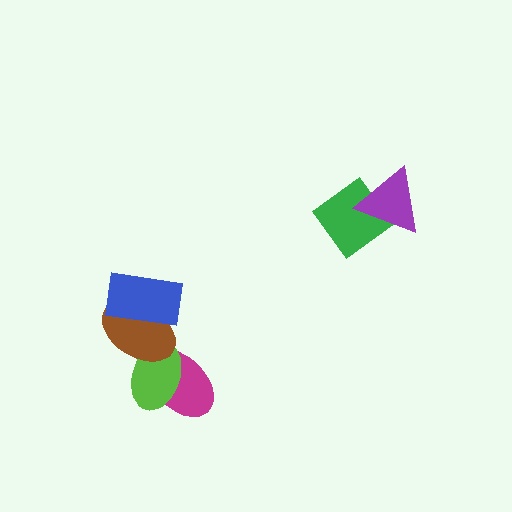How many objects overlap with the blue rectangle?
1 object overlaps with the blue rectangle.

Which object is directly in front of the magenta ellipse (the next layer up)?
The lime ellipse is directly in front of the magenta ellipse.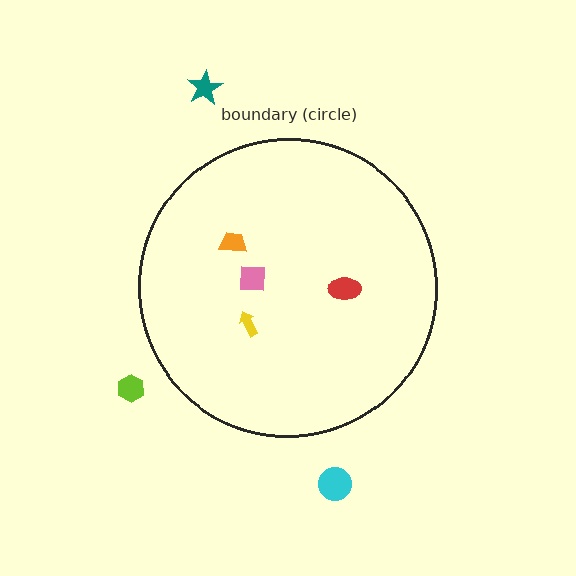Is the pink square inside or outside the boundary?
Inside.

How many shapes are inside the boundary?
4 inside, 3 outside.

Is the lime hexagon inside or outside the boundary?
Outside.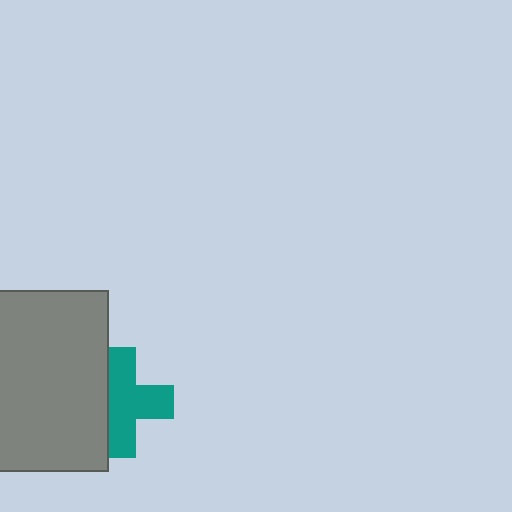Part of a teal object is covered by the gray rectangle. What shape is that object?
It is a cross.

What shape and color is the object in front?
The object in front is a gray rectangle.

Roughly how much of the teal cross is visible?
Most of it is visible (roughly 66%).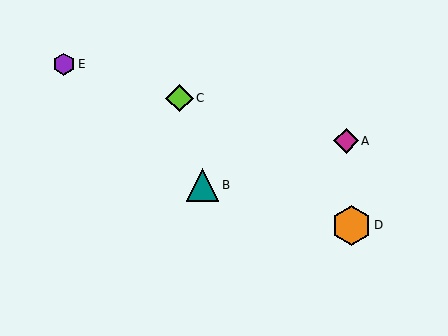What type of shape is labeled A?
Shape A is a magenta diamond.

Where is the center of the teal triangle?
The center of the teal triangle is at (202, 185).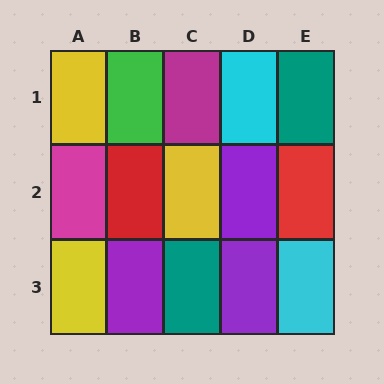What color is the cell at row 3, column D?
Purple.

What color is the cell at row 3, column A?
Yellow.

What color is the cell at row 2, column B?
Red.